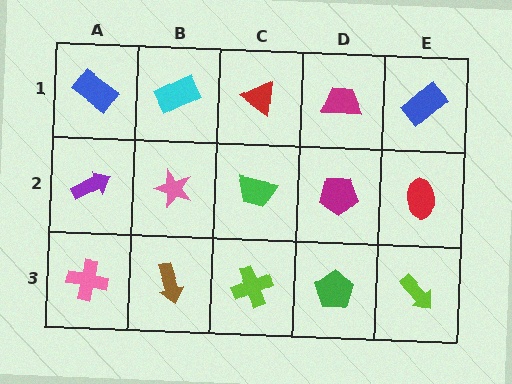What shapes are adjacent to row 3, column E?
A red ellipse (row 2, column E), a green pentagon (row 3, column D).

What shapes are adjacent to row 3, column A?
A purple arrow (row 2, column A), a brown arrow (row 3, column B).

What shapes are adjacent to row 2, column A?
A blue rectangle (row 1, column A), a pink cross (row 3, column A), a pink star (row 2, column B).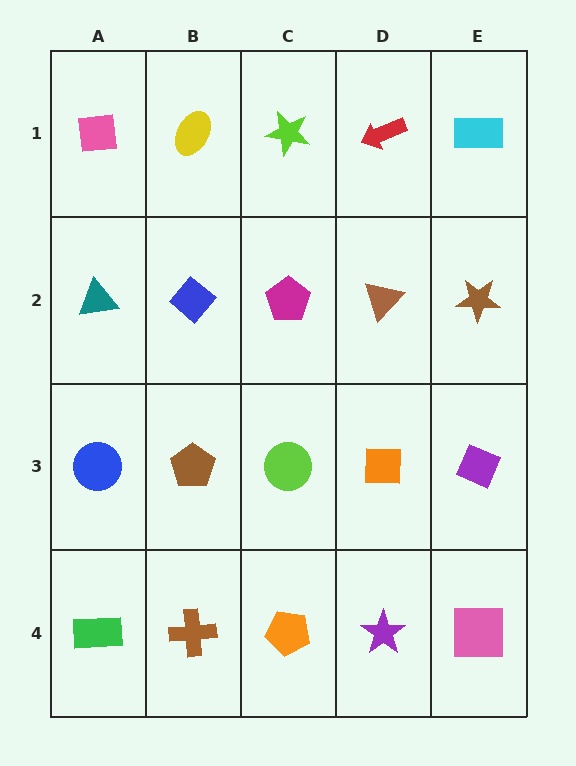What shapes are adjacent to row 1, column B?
A blue diamond (row 2, column B), a pink square (row 1, column A), a lime star (row 1, column C).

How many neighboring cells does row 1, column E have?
2.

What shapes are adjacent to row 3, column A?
A teal triangle (row 2, column A), a green rectangle (row 4, column A), a brown pentagon (row 3, column B).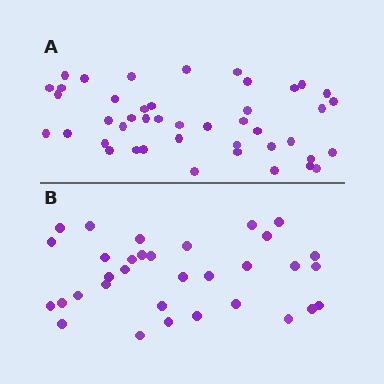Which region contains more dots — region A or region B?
Region A (the top region) has more dots.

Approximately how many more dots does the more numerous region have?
Region A has roughly 12 or so more dots than region B.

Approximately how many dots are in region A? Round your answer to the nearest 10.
About 40 dots. (The exact count is 44, which rounds to 40.)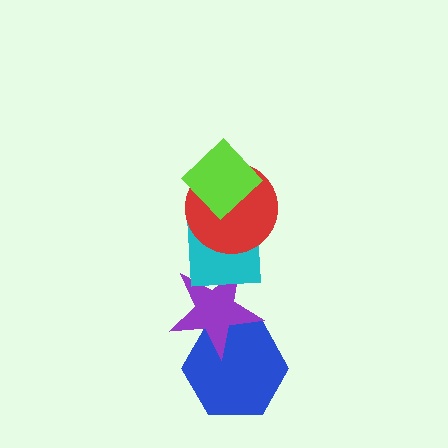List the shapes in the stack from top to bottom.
From top to bottom: the lime diamond, the red circle, the cyan square, the purple star, the blue hexagon.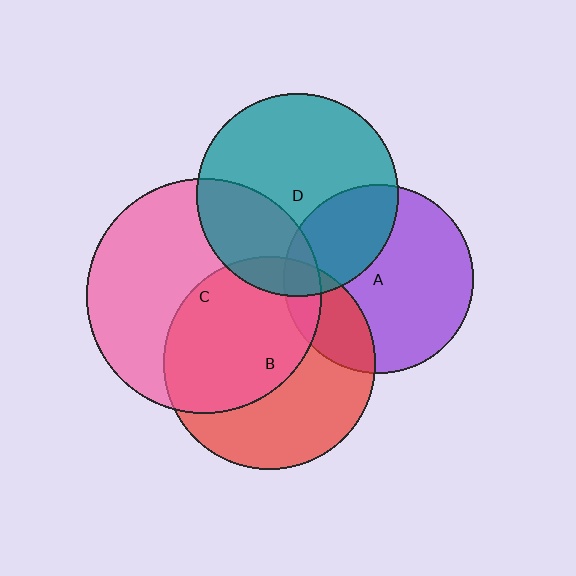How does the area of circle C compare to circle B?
Approximately 1.2 times.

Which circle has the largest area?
Circle C (pink).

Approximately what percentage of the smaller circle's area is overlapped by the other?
Approximately 10%.